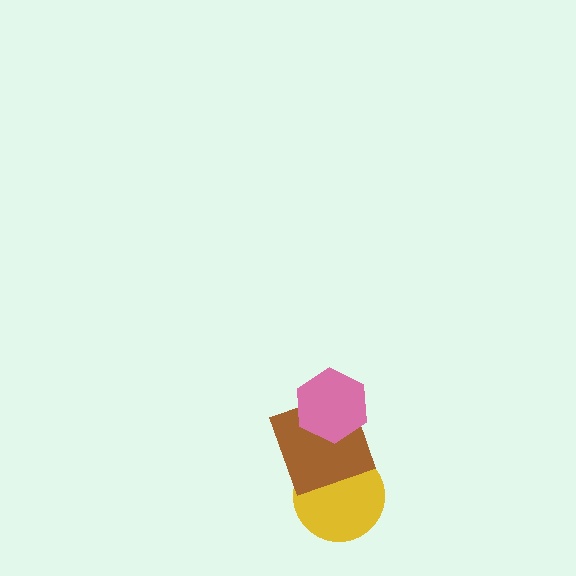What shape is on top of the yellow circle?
The brown square is on top of the yellow circle.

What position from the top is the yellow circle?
The yellow circle is 3rd from the top.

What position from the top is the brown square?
The brown square is 2nd from the top.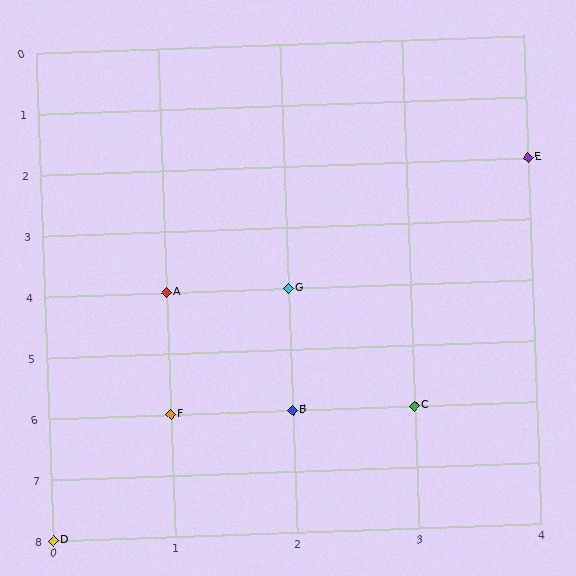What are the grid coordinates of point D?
Point D is at grid coordinates (0, 8).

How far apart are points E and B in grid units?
Points E and B are 2 columns and 4 rows apart (about 4.5 grid units diagonally).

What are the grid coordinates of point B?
Point B is at grid coordinates (2, 6).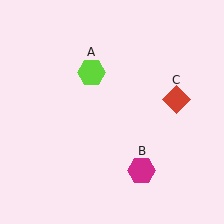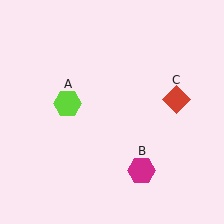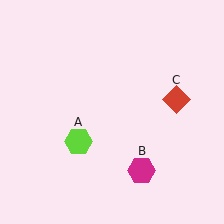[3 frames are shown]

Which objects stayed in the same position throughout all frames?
Magenta hexagon (object B) and red diamond (object C) remained stationary.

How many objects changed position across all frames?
1 object changed position: lime hexagon (object A).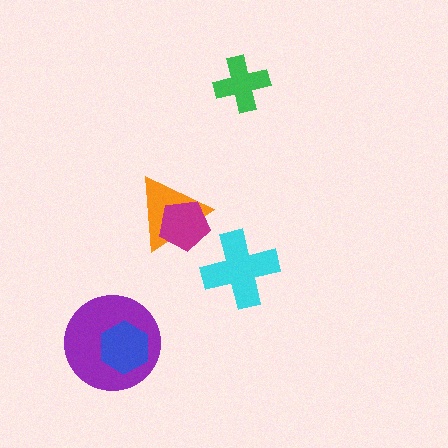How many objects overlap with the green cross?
0 objects overlap with the green cross.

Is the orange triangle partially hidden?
Yes, it is partially covered by another shape.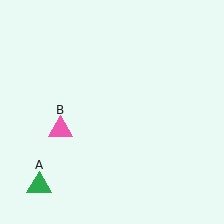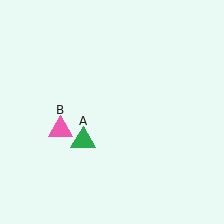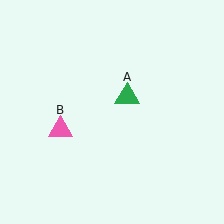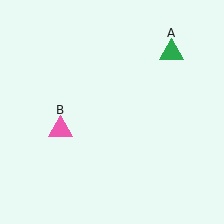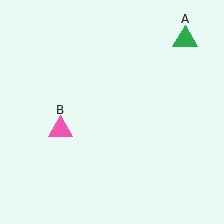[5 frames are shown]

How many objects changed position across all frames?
1 object changed position: green triangle (object A).